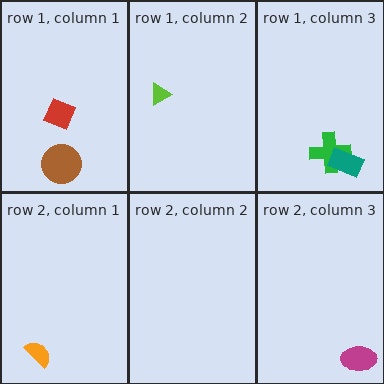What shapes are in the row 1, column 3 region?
The green cross, the teal rectangle.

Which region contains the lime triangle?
The row 1, column 2 region.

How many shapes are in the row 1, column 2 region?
1.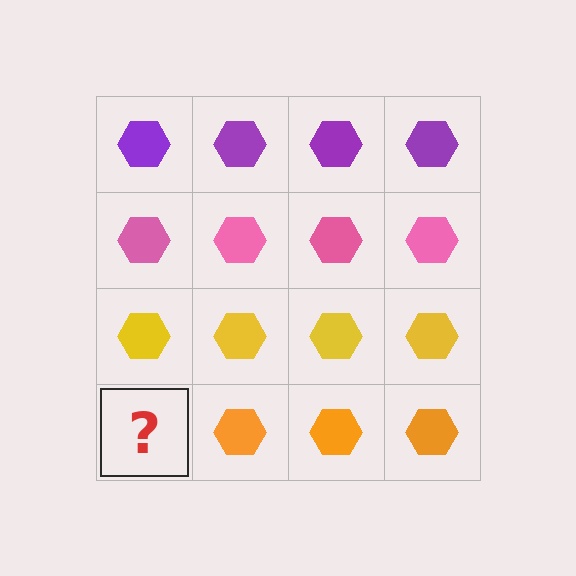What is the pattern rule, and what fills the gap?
The rule is that each row has a consistent color. The gap should be filled with an orange hexagon.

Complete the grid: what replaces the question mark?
The question mark should be replaced with an orange hexagon.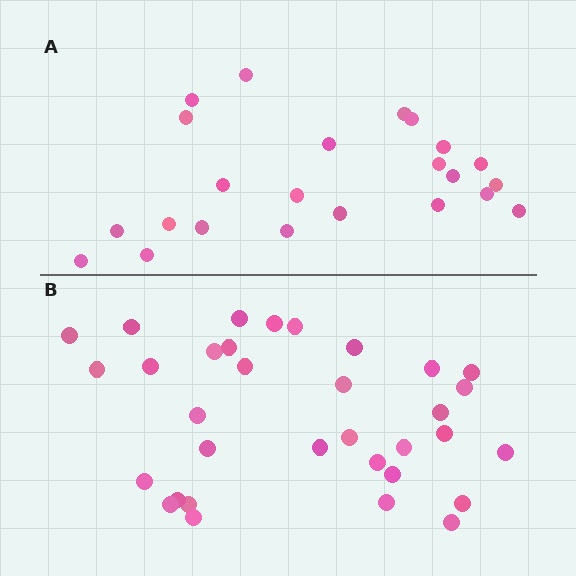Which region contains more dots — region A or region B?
Region B (the bottom region) has more dots.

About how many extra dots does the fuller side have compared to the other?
Region B has roughly 10 or so more dots than region A.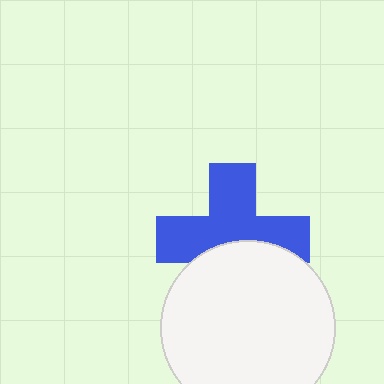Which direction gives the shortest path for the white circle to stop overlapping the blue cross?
Moving down gives the shortest separation.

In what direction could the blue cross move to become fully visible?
The blue cross could move up. That would shift it out from behind the white circle entirely.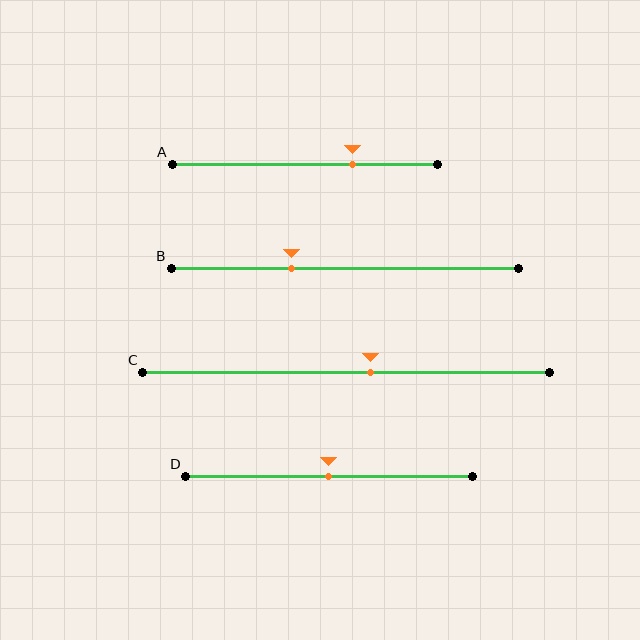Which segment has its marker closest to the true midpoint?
Segment D has its marker closest to the true midpoint.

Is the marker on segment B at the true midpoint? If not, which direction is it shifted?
No, the marker on segment B is shifted to the left by about 15% of the segment length.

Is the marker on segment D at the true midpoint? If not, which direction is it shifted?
Yes, the marker on segment D is at the true midpoint.